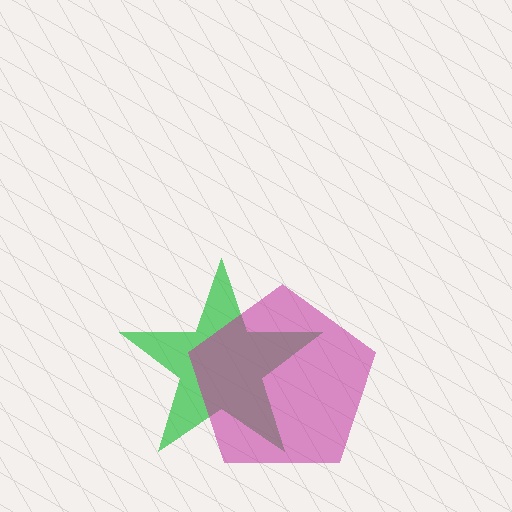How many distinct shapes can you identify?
There are 2 distinct shapes: a green star, a magenta pentagon.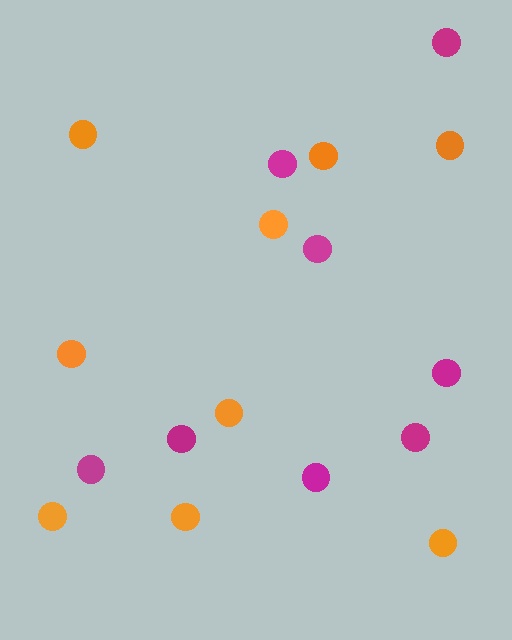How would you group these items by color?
There are 2 groups: one group of magenta circles (8) and one group of orange circles (9).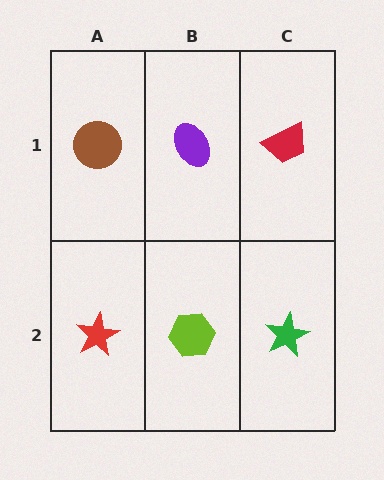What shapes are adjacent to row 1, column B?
A lime hexagon (row 2, column B), a brown circle (row 1, column A), a red trapezoid (row 1, column C).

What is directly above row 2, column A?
A brown circle.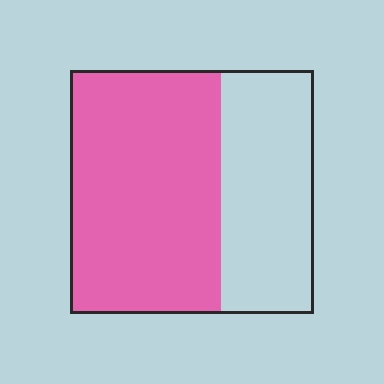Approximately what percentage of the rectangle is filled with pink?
Approximately 60%.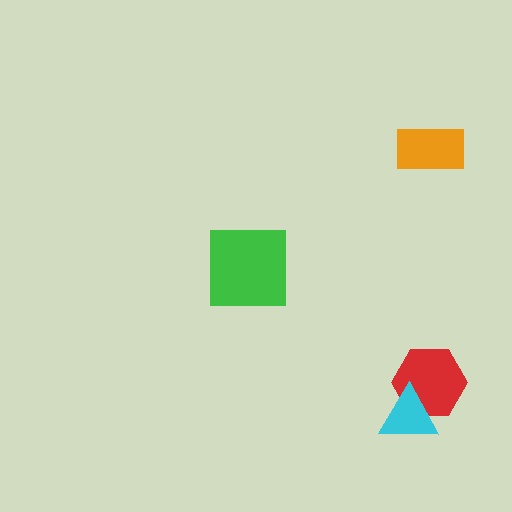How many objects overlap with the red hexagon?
1 object overlaps with the red hexagon.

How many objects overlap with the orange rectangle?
0 objects overlap with the orange rectangle.